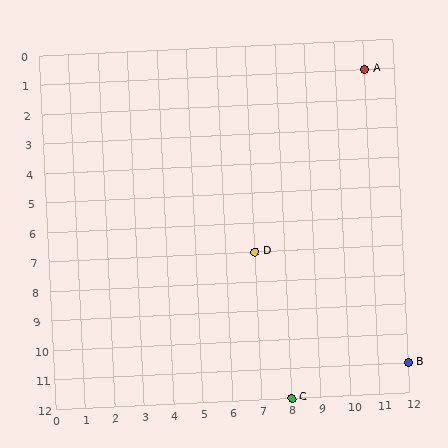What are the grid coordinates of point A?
Point A is at grid coordinates (11, 1).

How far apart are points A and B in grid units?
Points A and B are 1 column and 10 rows apart (about 10.0 grid units diagonally).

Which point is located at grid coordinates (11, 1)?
Point A is at (11, 1).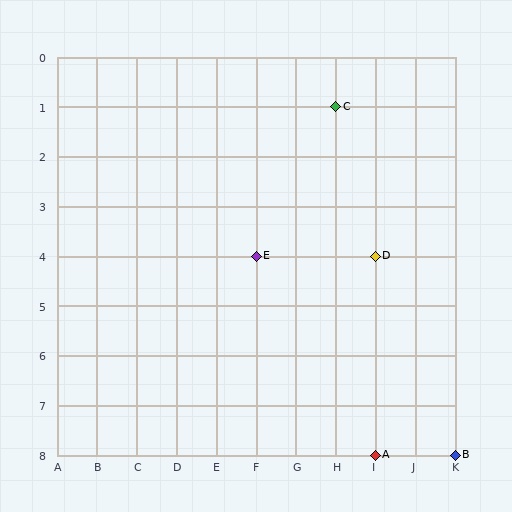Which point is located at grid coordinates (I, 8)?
Point A is at (I, 8).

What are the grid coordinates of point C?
Point C is at grid coordinates (H, 1).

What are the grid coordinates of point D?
Point D is at grid coordinates (I, 4).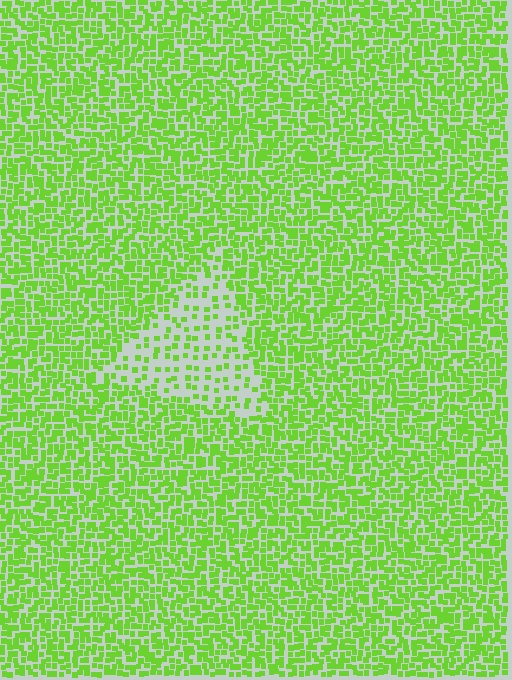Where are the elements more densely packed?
The elements are more densely packed outside the triangle boundary.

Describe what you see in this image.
The image contains small lime elements arranged at two different densities. A triangle-shaped region is visible where the elements are less densely packed than the surrounding area.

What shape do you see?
I see a triangle.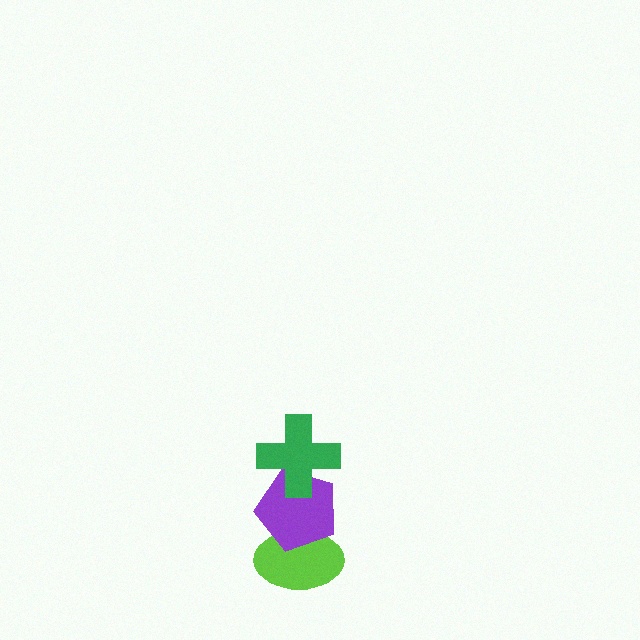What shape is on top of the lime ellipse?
The purple pentagon is on top of the lime ellipse.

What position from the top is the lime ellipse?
The lime ellipse is 3rd from the top.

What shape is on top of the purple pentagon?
The green cross is on top of the purple pentagon.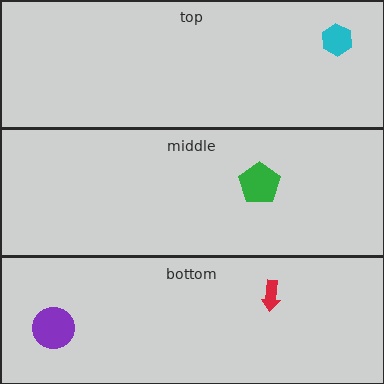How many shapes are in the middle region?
1.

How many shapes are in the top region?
1.